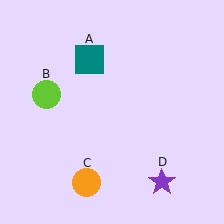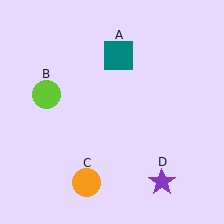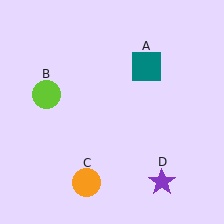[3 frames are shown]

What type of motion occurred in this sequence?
The teal square (object A) rotated clockwise around the center of the scene.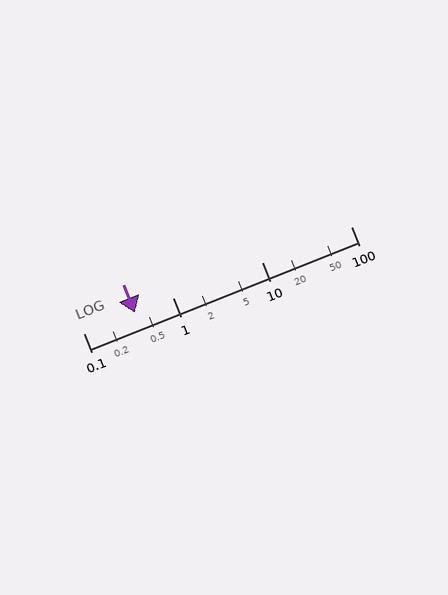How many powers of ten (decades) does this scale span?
The scale spans 3 decades, from 0.1 to 100.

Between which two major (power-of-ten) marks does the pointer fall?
The pointer is between 0.1 and 1.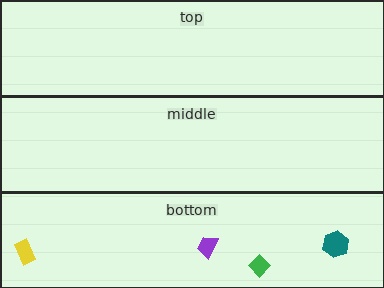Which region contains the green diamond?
The bottom region.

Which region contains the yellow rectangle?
The bottom region.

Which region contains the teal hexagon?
The bottom region.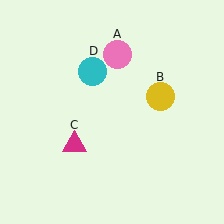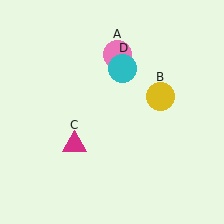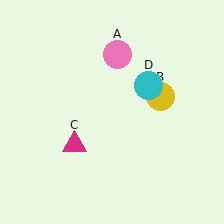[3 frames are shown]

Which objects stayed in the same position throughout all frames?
Pink circle (object A) and yellow circle (object B) and magenta triangle (object C) remained stationary.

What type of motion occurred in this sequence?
The cyan circle (object D) rotated clockwise around the center of the scene.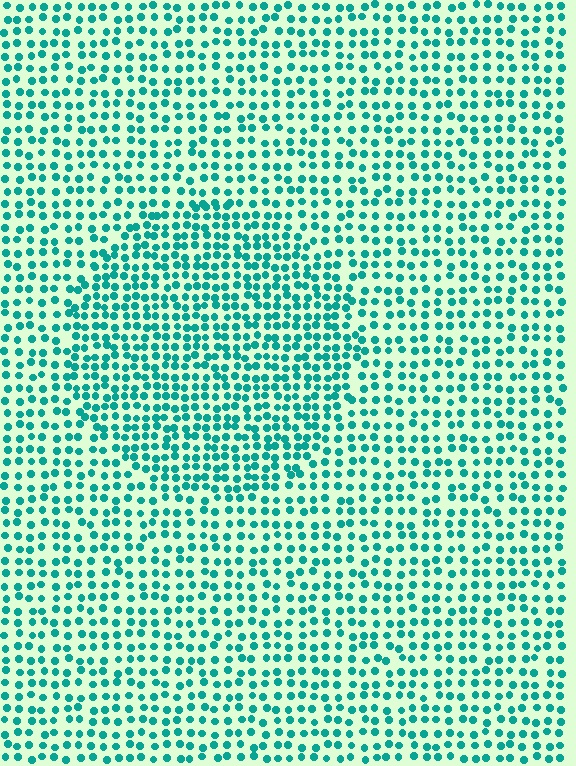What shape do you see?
I see a circle.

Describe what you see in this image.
The image contains small teal elements arranged at two different densities. A circle-shaped region is visible where the elements are more densely packed than the surrounding area.